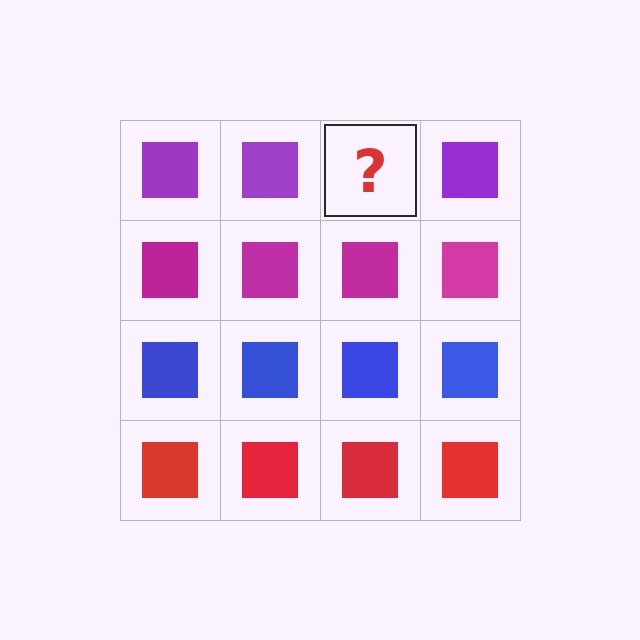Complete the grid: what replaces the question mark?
The question mark should be replaced with a purple square.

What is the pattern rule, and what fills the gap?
The rule is that each row has a consistent color. The gap should be filled with a purple square.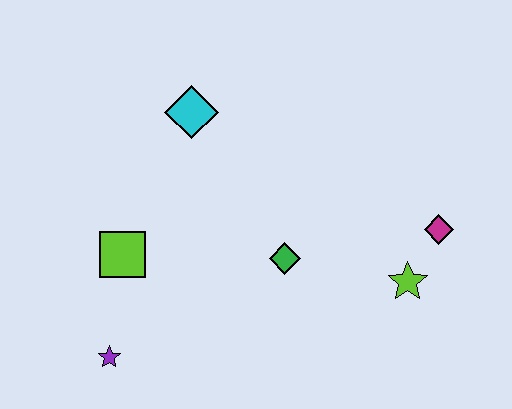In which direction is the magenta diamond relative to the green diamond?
The magenta diamond is to the right of the green diamond.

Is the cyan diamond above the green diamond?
Yes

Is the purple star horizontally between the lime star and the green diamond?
No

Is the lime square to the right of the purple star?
Yes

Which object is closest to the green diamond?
The lime star is closest to the green diamond.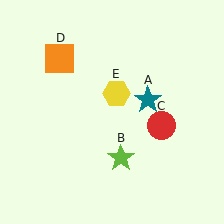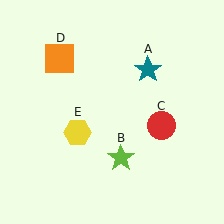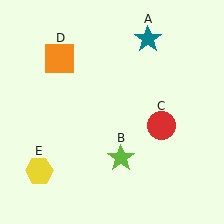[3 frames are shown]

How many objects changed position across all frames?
2 objects changed position: teal star (object A), yellow hexagon (object E).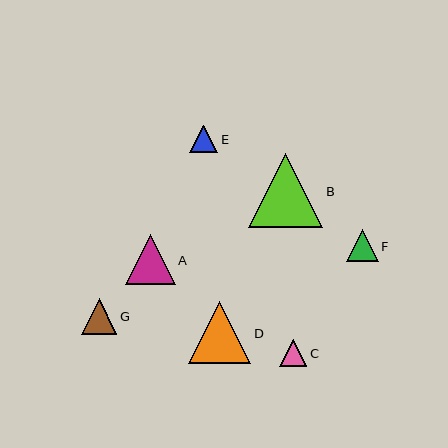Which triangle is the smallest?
Triangle C is the smallest with a size of approximately 27 pixels.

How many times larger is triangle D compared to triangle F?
Triangle D is approximately 2.0 times the size of triangle F.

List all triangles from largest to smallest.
From largest to smallest: B, D, A, G, F, E, C.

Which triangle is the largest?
Triangle B is the largest with a size of approximately 75 pixels.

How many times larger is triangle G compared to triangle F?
Triangle G is approximately 1.1 times the size of triangle F.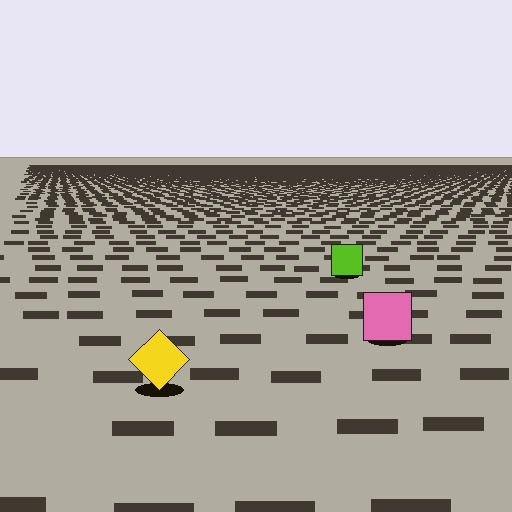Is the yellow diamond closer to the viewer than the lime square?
Yes. The yellow diamond is closer — you can tell from the texture gradient: the ground texture is coarser near it.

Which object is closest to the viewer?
The yellow diamond is closest. The texture marks near it are larger and more spread out.